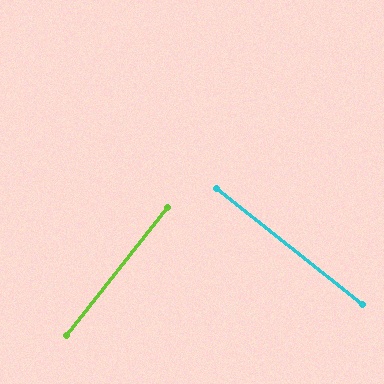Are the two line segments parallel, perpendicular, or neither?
Perpendicular — they meet at approximately 90°.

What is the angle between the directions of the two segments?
Approximately 90 degrees.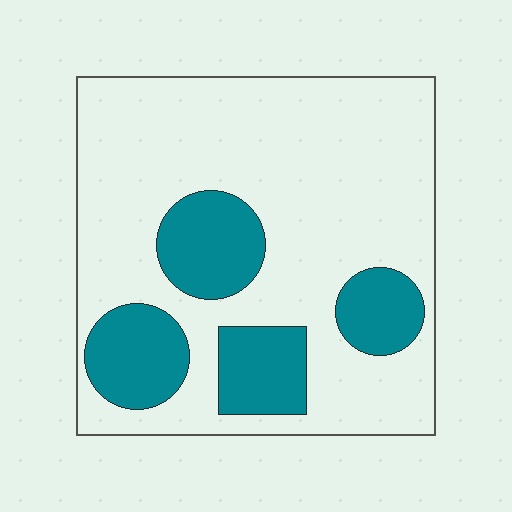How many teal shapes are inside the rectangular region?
4.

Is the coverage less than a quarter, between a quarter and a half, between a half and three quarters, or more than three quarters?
Between a quarter and a half.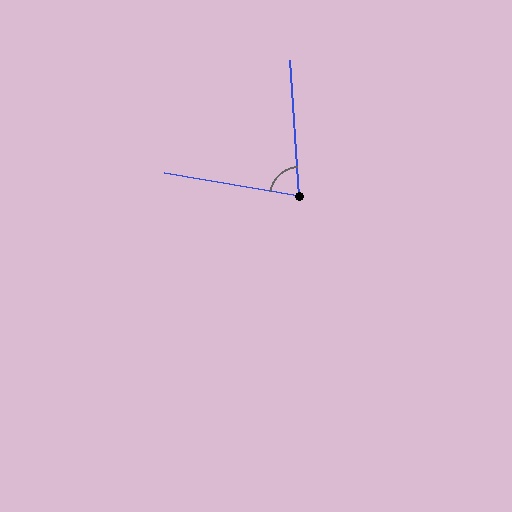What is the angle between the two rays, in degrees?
Approximately 77 degrees.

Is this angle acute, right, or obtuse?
It is acute.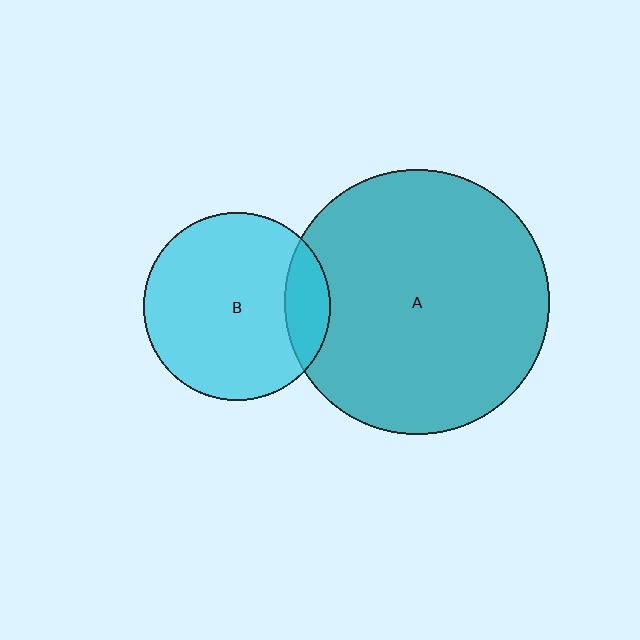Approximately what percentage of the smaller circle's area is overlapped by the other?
Approximately 15%.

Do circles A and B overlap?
Yes.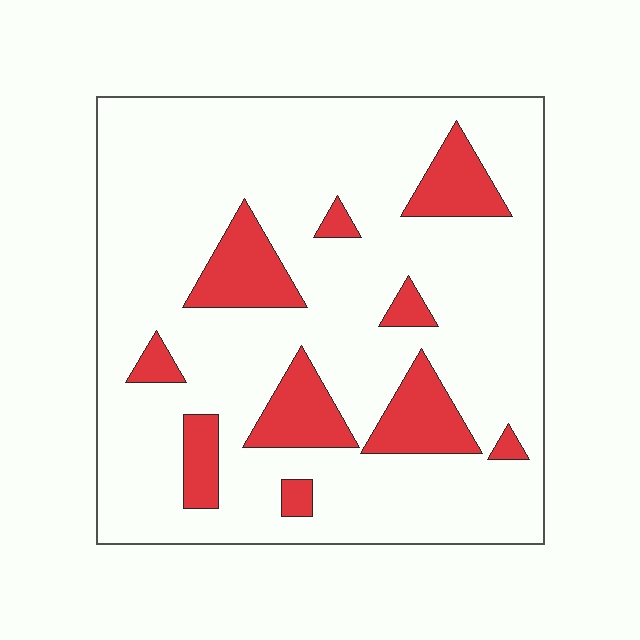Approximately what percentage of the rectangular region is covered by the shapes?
Approximately 15%.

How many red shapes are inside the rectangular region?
10.